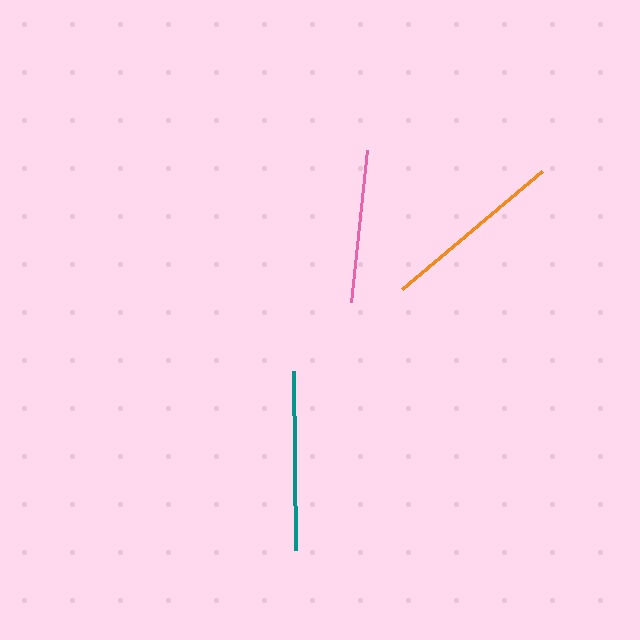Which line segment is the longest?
The orange line is the longest at approximately 182 pixels.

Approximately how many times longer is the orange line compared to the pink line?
The orange line is approximately 1.2 times the length of the pink line.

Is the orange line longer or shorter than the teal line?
The orange line is longer than the teal line.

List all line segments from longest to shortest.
From longest to shortest: orange, teal, pink.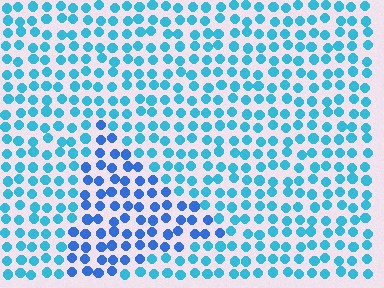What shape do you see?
I see a triangle.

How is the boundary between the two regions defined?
The boundary is defined purely by a slight shift in hue (about 28 degrees). Spacing, size, and orientation are identical on both sides.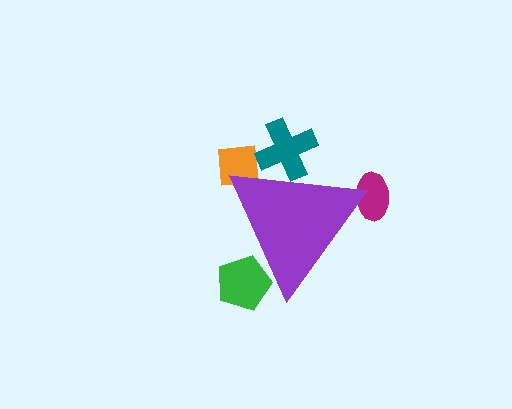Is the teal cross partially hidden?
Yes, the teal cross is partially hidden behind the purple triangle.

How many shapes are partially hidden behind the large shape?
4 shapes are partially hidden.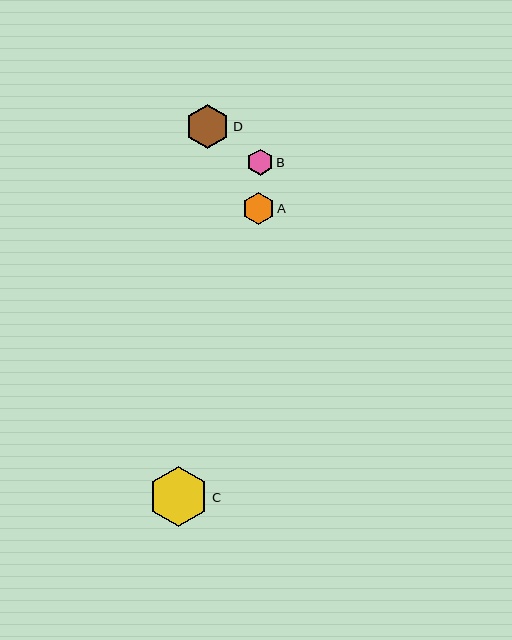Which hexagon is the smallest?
Hexagon B is the smallest with a size of approximately 26 pixels.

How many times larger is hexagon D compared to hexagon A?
Hexagon D is approximately 1.4 times the size of hexagon A.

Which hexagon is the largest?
Hexagon C is the largest with a size of approximately 61 pixels.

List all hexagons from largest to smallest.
From largest to smallest: C, D, A, B.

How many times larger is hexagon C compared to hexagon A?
Hexagon C is approximately 1.9 times the size of hexagon A.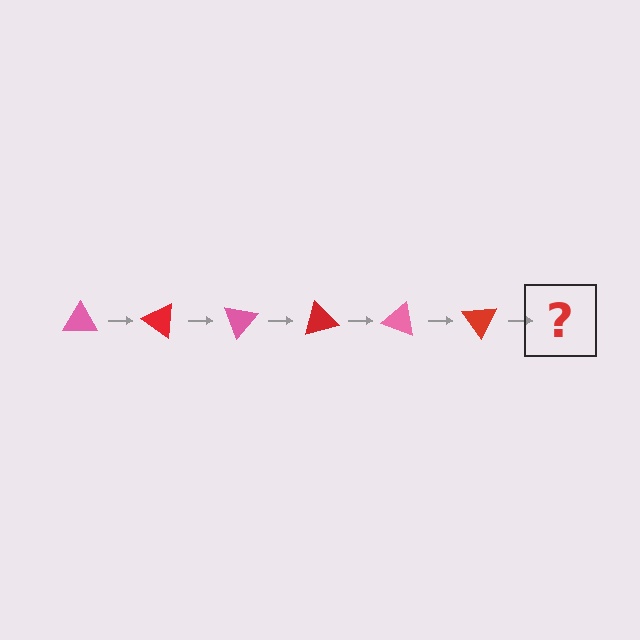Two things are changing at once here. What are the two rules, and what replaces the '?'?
The two rules are that it rotates 35 degrees each step and the color cycles through pink and red. The '?' should be a pink triangle, rotated 210 degrees from the start.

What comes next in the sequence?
The next element should be a pink triangle, rotated 210 degrees from the start.